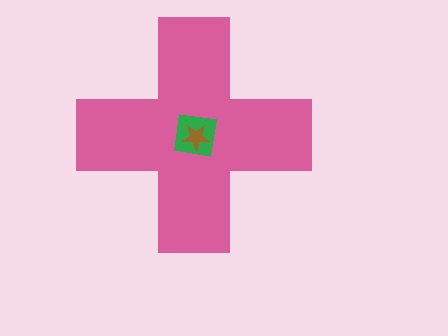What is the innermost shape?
The brown star.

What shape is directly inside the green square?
The brown star.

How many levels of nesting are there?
3.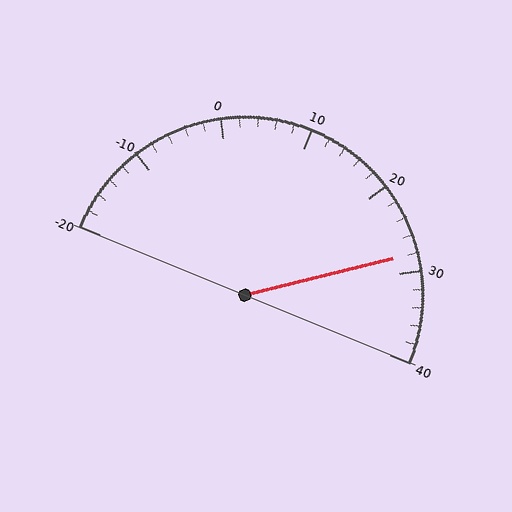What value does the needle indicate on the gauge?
The needle indicates approximately 28.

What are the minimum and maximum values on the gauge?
The gauge ranges from -20 to 40.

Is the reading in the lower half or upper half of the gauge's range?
The reading is in the upper half of the range (-20 to 40).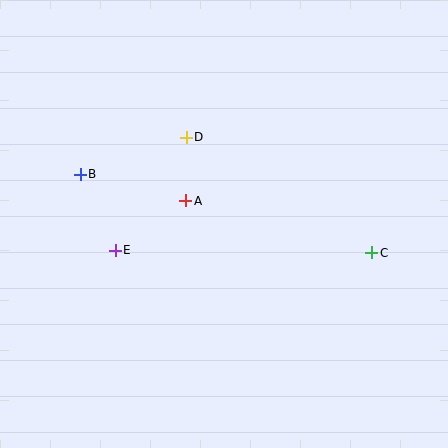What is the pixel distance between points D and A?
The distance between D and A is 64 pixels.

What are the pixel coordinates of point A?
Point A is at (186, 201).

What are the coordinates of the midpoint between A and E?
The midpoint between A and E is at (150, 226).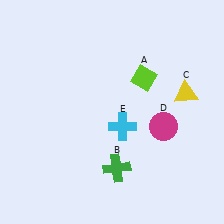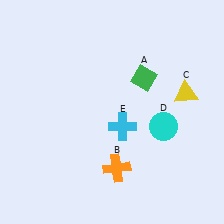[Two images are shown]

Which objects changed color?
A changed from lime to green. B changed from green to orange. D changed from magenta to cyan.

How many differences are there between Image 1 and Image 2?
There are 3 differences between the two images.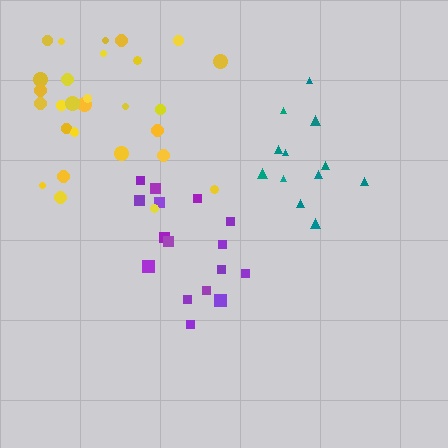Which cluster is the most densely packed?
Purple.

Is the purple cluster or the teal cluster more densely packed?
Purple.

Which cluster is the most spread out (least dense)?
Yellow.